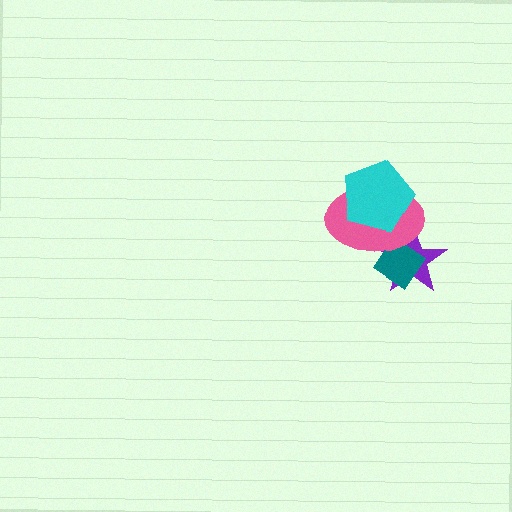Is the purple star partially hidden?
Yes, it is partially covered by another shape.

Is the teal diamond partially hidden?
Yes, it is partially covered by another shape.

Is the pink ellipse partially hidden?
Yes, it is partially covered by another shape.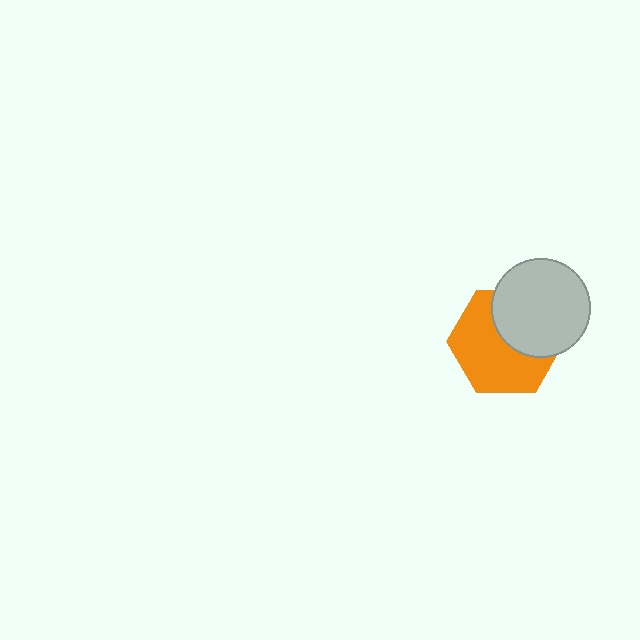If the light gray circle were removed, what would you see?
You would see the complete orange hexagon.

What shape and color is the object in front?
The object in front is a light gray circle.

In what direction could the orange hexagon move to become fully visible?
The orange hexagon could move toward the lower-left. That would shift it out from behind the light gray circle entirely.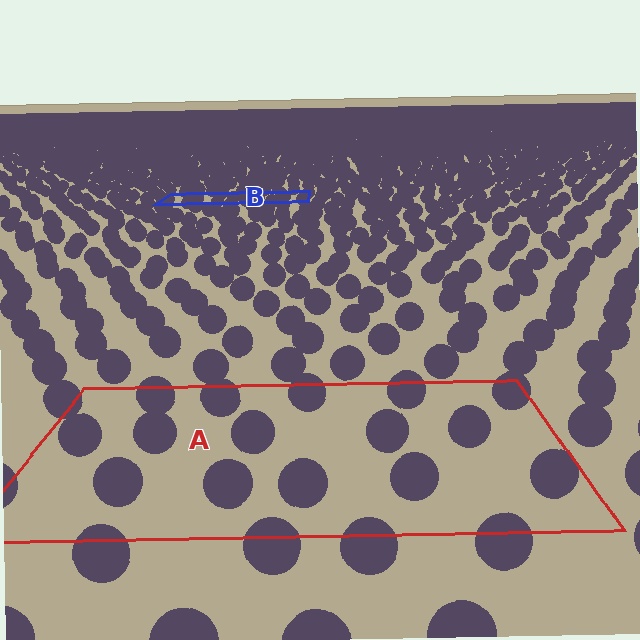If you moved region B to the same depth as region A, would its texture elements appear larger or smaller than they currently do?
They would appear larger. At a closer depth, the same texture elements are projected at a bigger on-screen size.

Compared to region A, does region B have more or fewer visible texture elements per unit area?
Region B has more texture elements per unit area — they are packed more densely because it is farther away.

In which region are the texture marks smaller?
The texture marks are smaller in region B, because it is farther away.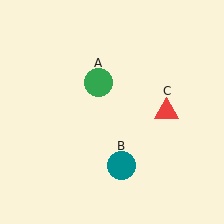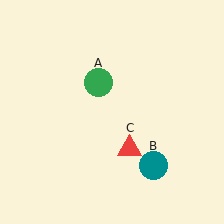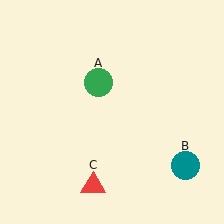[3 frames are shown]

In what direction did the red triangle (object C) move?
The red triangle (object C) moved down and to the left.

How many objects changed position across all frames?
2 objects changed position: teal circle (object B), red triangle (object C).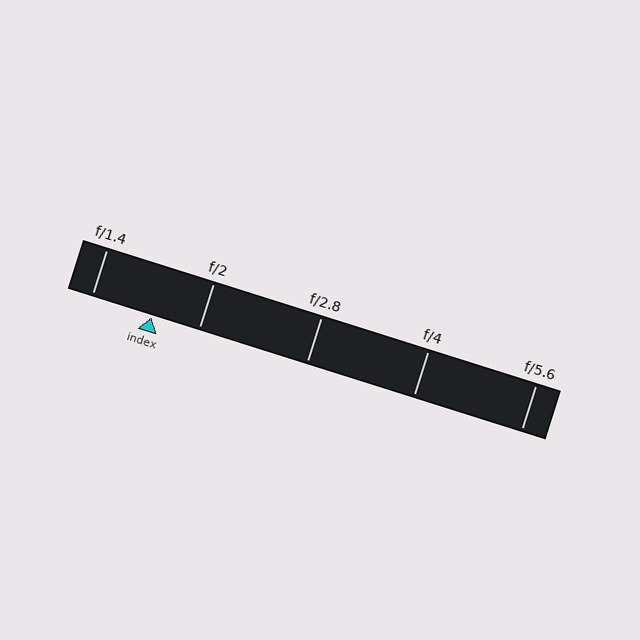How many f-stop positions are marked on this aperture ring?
There are 5 f-stop positions marked.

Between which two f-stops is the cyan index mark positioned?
The index mark is between f/1.4 and f/2.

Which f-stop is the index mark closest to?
The index mark is closest to f/2.